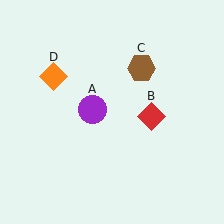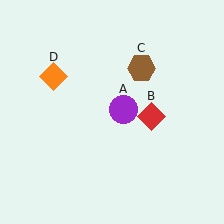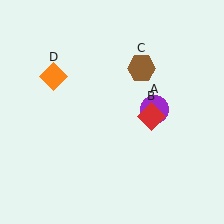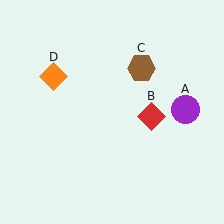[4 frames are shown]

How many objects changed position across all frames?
1 object changed position: purple circle (object A).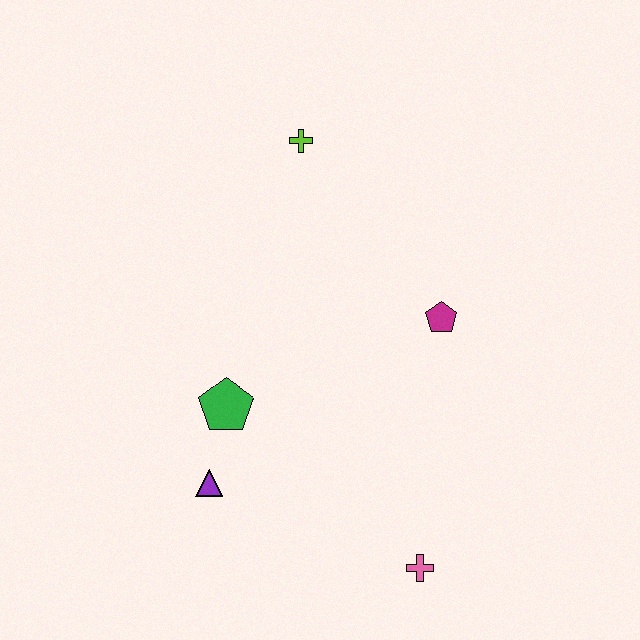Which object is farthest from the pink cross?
The lime cross is farthest from the pink cross.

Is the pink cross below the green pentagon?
Yes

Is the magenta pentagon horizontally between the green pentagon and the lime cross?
No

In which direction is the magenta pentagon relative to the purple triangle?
The magenta pentagon is to the right of the purple triangle.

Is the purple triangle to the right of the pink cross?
No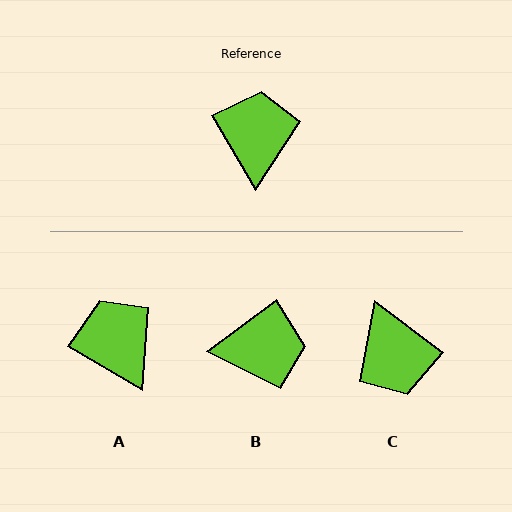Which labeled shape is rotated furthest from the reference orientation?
C, about 158 degrees away.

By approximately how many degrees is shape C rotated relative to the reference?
Approximately 158 degrees clockwise.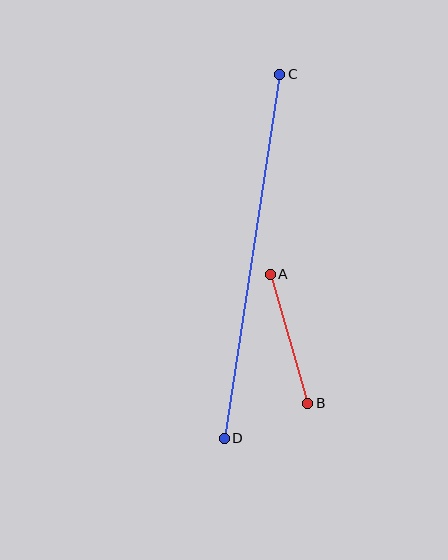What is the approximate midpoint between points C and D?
The midpoint is at approximately (252, 256) pixels.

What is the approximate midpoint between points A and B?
The midpoint is at approximately (289, 339) pixels.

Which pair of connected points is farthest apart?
Points C and D are farthest apart.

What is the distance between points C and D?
The distance is approximately 368 pixels.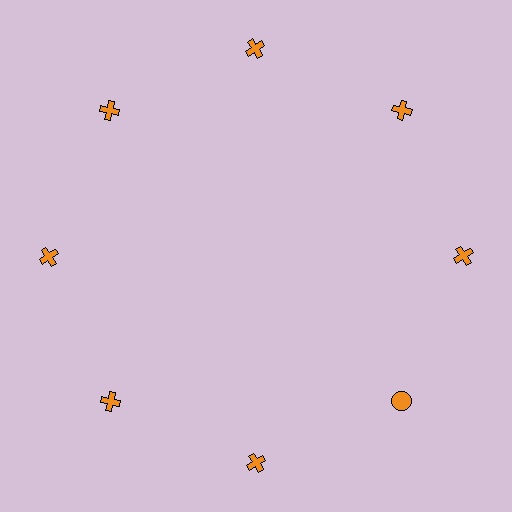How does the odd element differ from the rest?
It has a different shape: circle instead of cross.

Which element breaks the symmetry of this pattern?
The orange circle at roughly the 4 o'clock position breaks the symmetry. All other shapes are orange crosses.